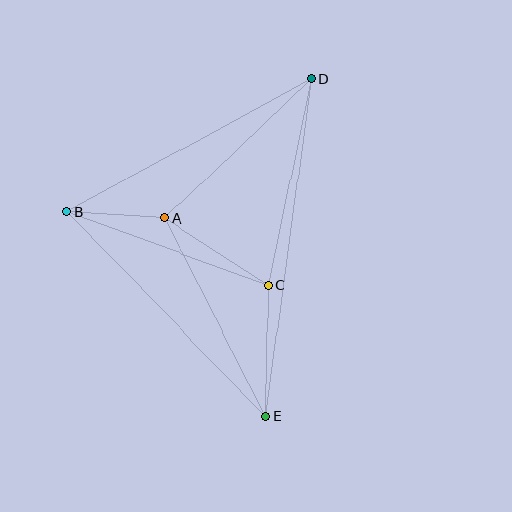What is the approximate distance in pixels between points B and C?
The distance between B and C is approximately 214 pixels.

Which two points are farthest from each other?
Points D and E are farthest from each other.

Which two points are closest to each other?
Points A and B are closest to each other.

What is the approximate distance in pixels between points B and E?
The distance between B and E is approximately 286 pixels.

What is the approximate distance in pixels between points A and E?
The distance between A and E is approximately 222 pixels.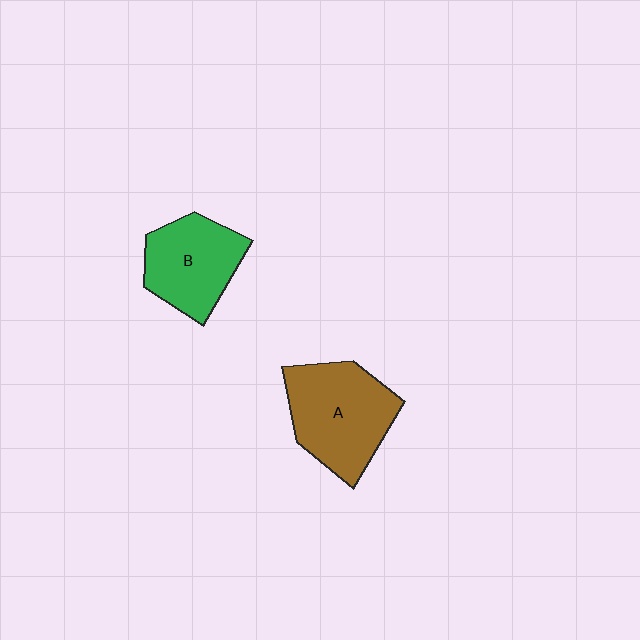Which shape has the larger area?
Shape A (brown).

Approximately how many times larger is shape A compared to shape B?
Approximately 1.3 times.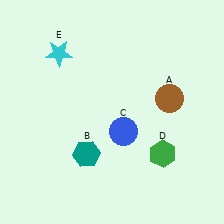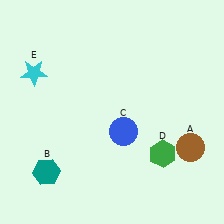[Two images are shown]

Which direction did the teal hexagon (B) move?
The teal hexagon (B) moved left.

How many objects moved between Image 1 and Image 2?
3 objects moved between the two images.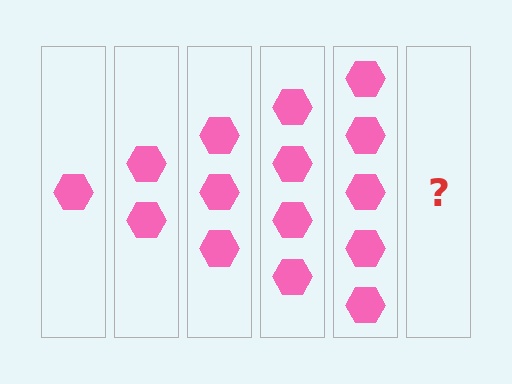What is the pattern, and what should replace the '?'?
The pattern is that each step adds one more hexagon. The '?' should be 6 hexagons.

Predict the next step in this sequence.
The next step is 6 hexagons.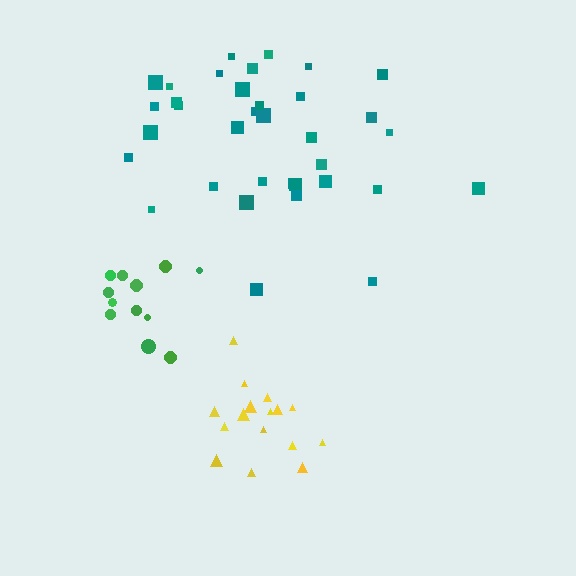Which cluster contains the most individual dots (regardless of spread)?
Teal (35).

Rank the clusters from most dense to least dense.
yellow, teal, green.